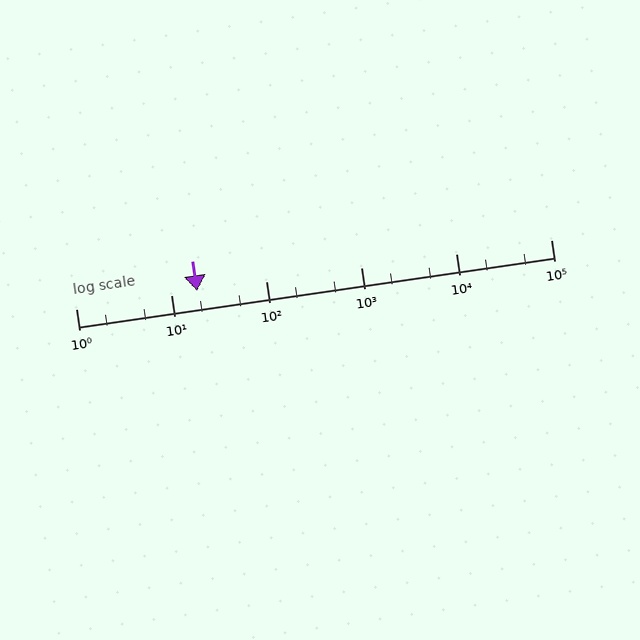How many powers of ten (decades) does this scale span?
The scale spans 5 decades, from 1 to 100000.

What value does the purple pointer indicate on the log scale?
The pointer indicates approximately 19.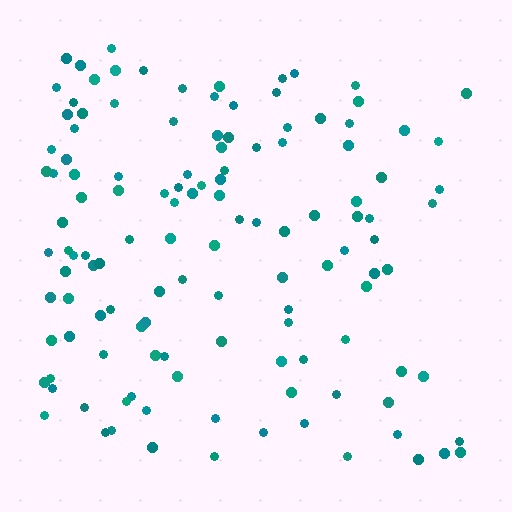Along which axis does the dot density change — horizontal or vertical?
Horizontal.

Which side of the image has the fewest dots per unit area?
The right.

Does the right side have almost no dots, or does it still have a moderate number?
Still a moderate number, just noticeably fewer than the left.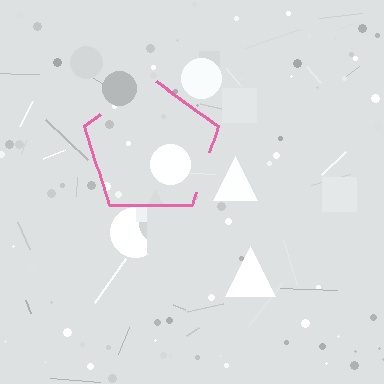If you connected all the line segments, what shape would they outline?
They would outline a pentagon.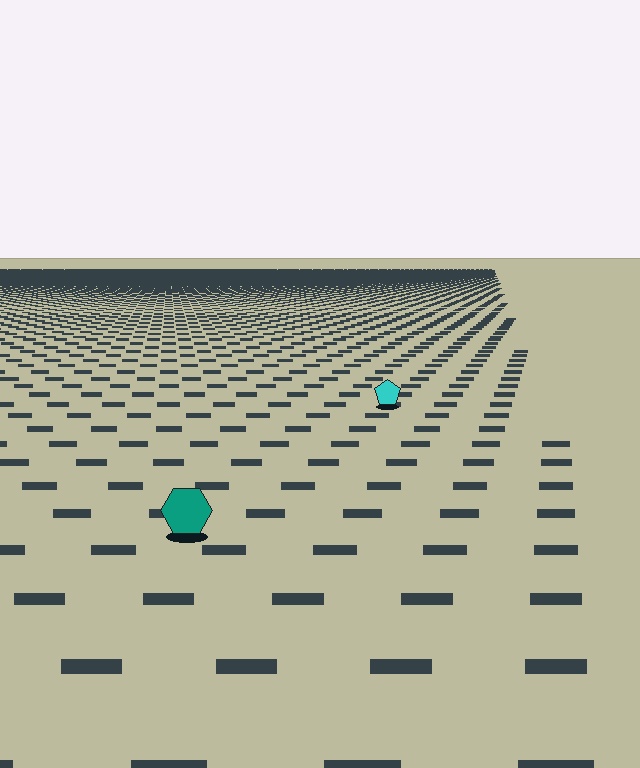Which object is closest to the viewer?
The teal hexagon is closest. The texture marks near it are larger and more spread out.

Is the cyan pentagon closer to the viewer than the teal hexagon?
No. The teal hexagon is closer — you can tell from the texture gradient: the ground texture is coarser near it.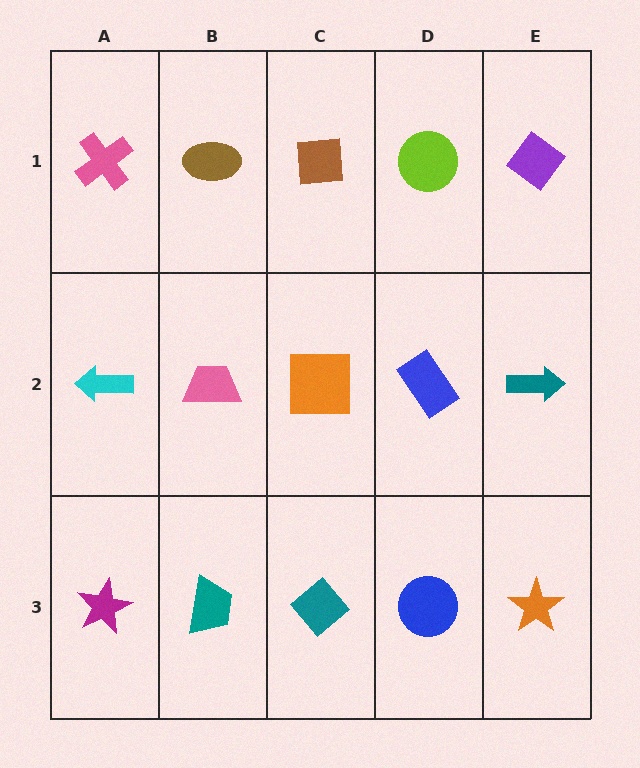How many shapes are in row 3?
5 shapes.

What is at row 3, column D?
A blue circle.